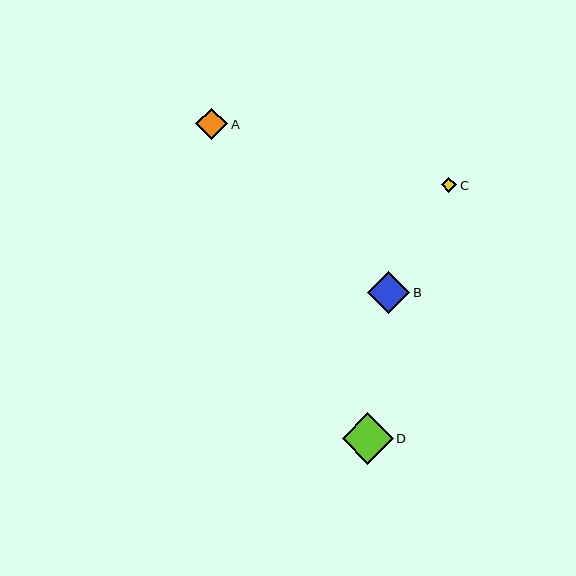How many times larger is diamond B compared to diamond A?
Diamond B is approximately 1.3 times the size of diamond A.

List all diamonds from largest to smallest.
From largest to smallest: D, B, A, C.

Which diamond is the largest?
Diamond D is the largest with a size of approximately 51 pixels.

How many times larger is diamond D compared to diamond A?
Diamond D is approximately 1.6 times the size of diamond A.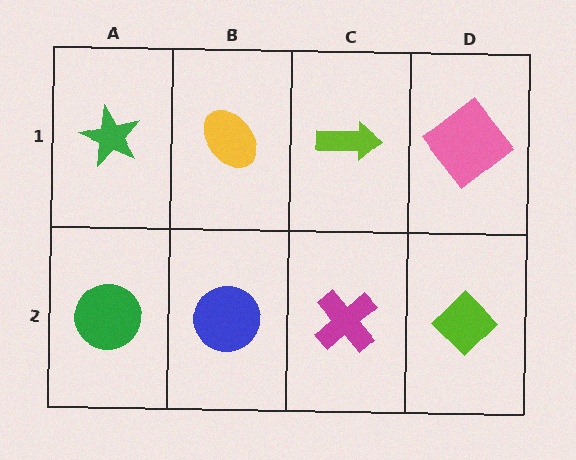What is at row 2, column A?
A green circle.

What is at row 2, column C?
A magenta cross.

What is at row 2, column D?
A lime diamond.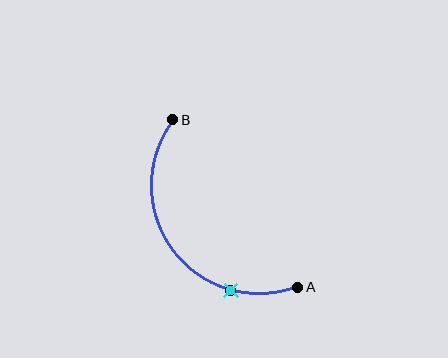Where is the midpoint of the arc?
The arc midpoint is the point on the curve farthest from the straight line joining A and B. It sits below and to the left of that line.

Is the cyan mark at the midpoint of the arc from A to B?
No. The cyan mark lies on the arc but is closer to endpoint A. The arc midpoint would be at the point on the curve equidistant along the arc from both A and B.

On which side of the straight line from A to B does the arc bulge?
The arc bulges below and to the left of the straight line connecting A and B.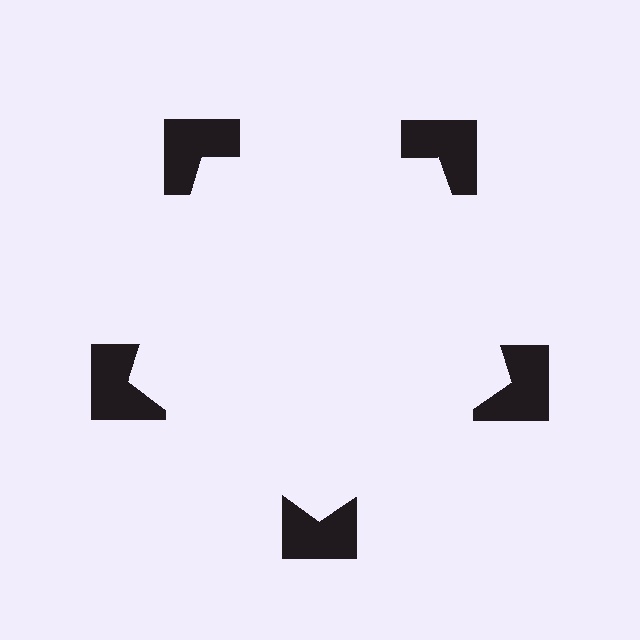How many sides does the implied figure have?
5 sides.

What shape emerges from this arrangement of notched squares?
An illusory pentagon — its edges are inferred from the aligned wedge cuts in the notched squares, not physically drawn.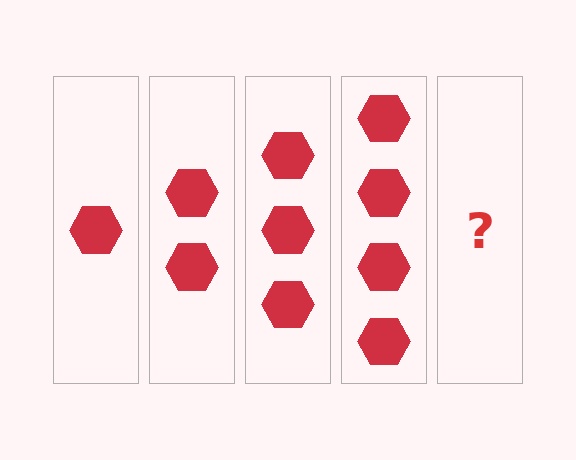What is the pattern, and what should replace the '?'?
The pattern is that each step adds one more hexagon. The '?' should be 5 hexagons.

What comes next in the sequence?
The next element should be 5 hexagons.